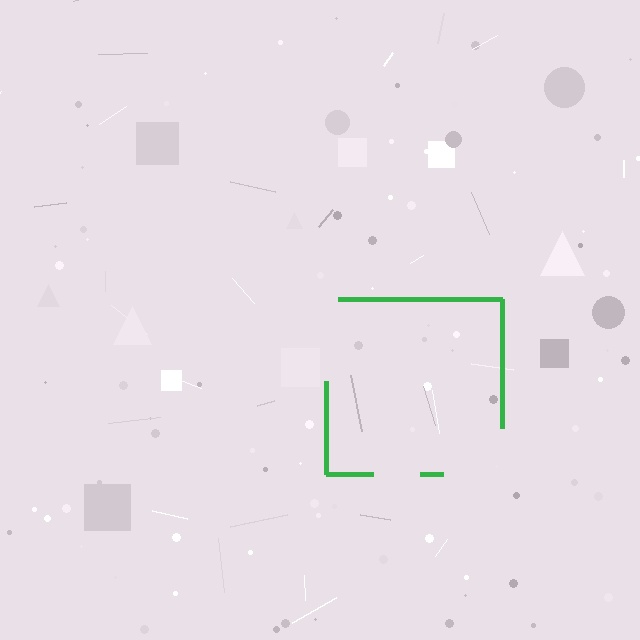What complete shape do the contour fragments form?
The contour fragments form a square.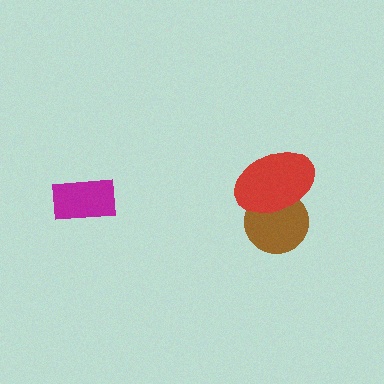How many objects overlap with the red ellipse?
1 object overlaps with the red ellipse.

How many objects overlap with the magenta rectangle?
0 objects overlap with the magenta rectangle.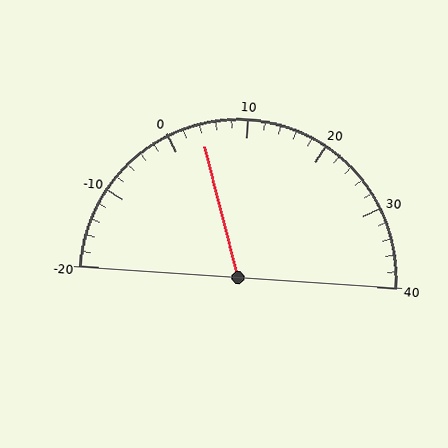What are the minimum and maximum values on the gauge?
The gauge ranges from -20 to 40.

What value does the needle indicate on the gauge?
The needle indicates approximately 4.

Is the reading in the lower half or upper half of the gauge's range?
The reading is in the lower half of the range (-20 to 40).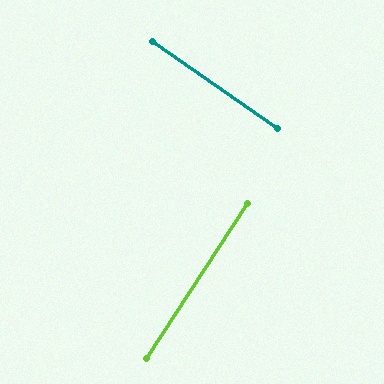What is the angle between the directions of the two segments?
Approximately 88 degrees.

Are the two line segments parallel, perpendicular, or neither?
Perpendicular — they meet at approximately 88°.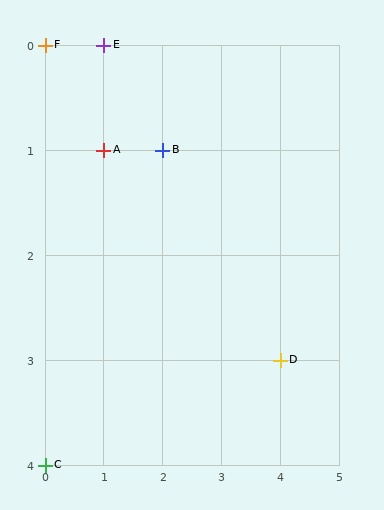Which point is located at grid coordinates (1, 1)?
Point A is at (1, 1).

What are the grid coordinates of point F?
Point F is at grid coordinates (0, 0).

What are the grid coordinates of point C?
Point C is at grid coordinates (0, 4).